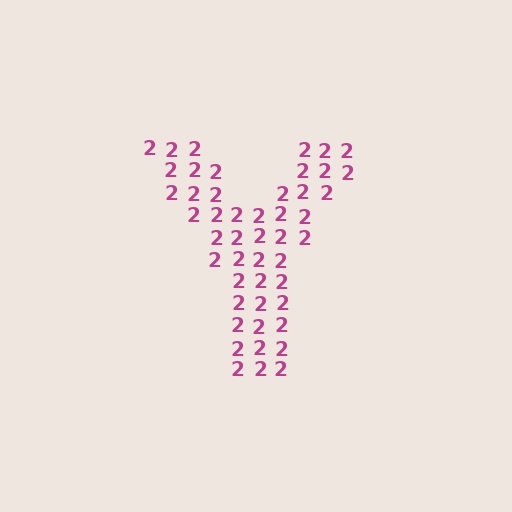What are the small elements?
The small elements are digit 2's.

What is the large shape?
The large shape is the letter Y.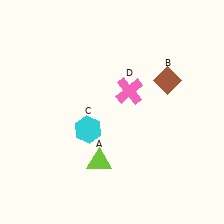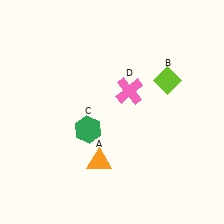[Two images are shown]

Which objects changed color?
A changed from lime to orange. B changed from brown to lime. C changed from cyan to green.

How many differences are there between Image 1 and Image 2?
There are 3 differences between the two images.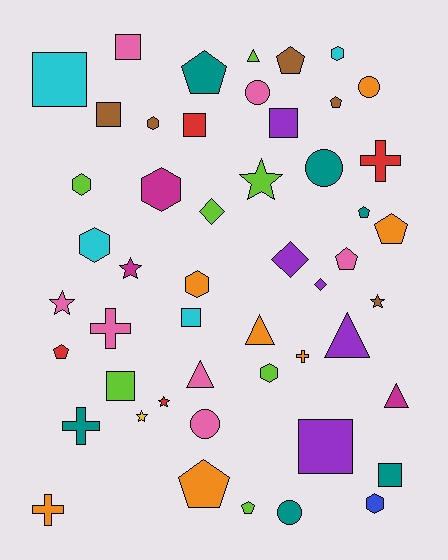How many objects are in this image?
There are 50 objects.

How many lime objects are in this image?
There are 7 lime objects.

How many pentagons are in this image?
There are 9 pentagons.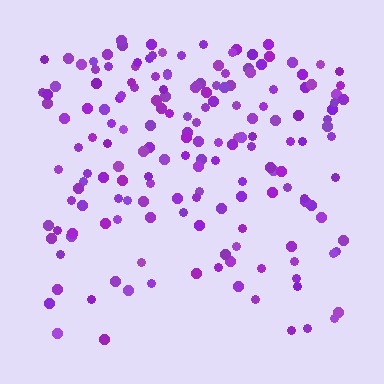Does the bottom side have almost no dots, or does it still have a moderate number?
Still a moderate number, just noticeably fewer than the top.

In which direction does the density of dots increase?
From bottom to top, with the top side densest.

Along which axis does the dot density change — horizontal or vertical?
Vertical.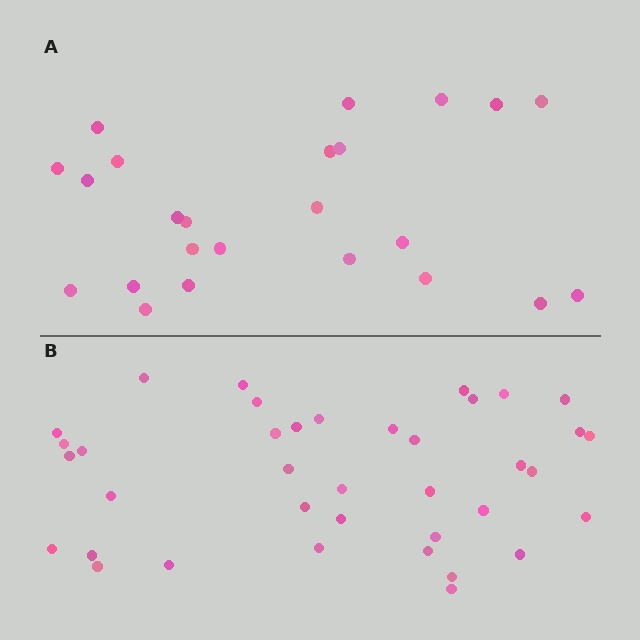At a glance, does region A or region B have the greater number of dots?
Region B (the bottom region) has more dots.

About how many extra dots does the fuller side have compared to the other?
Region B has approximately 15 more dots than region A.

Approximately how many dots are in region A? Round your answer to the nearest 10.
About 20 dots. (The exact count is 24, which rounds to 20.)